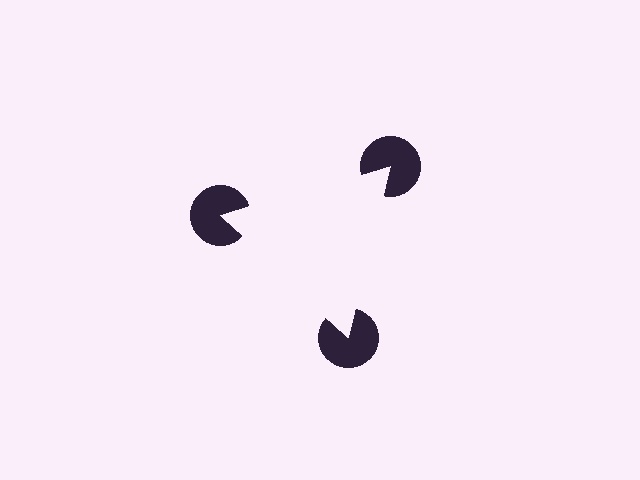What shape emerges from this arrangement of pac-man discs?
An illusory triangle — its edges are inferred from the aligned wedge cuts in the pac-man discs, not physically drawn.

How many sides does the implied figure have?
3 sides.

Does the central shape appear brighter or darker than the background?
It typically appears slightly brighter than the background, even though no actual brightness change is drawn.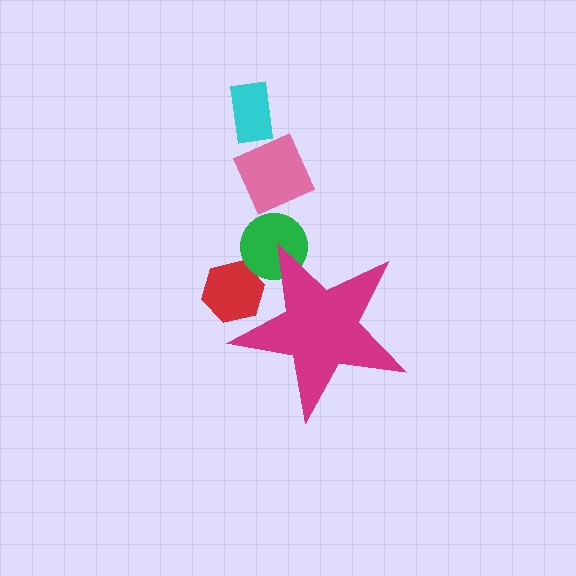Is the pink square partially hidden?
No, the pink square is fully visible.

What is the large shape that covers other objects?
A magenta star.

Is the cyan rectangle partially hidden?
No, the cyan rectangle is fully visible.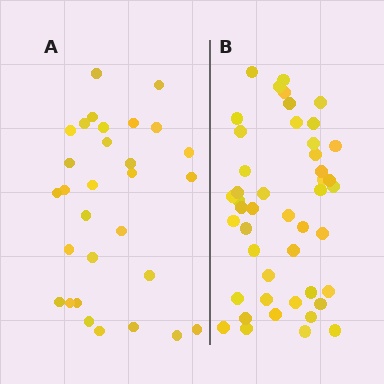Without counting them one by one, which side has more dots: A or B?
Region B (the right region) has more dots.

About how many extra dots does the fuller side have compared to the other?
Region B has approximately 15 more dots than region A.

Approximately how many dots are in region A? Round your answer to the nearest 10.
About 30 dots.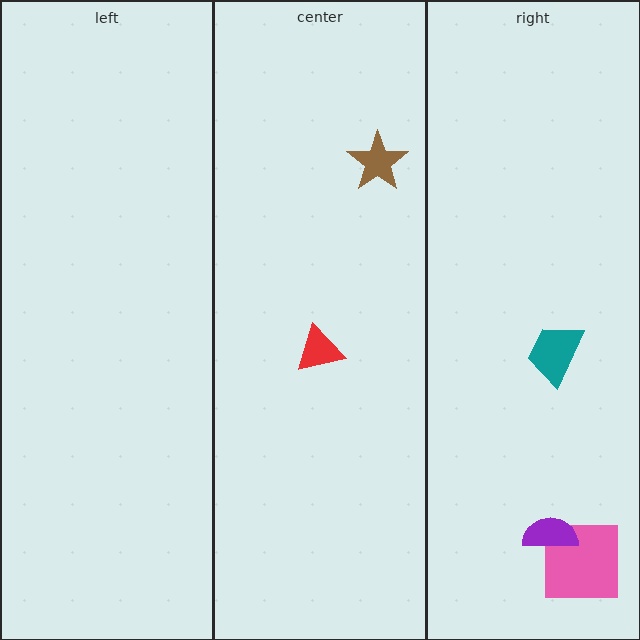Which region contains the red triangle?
The center region.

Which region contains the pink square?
The right region.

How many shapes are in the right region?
3.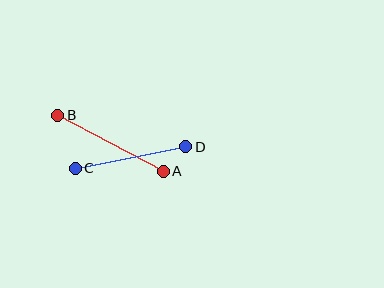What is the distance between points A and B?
The distance is approximately 119 pixels.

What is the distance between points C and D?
The distance is approximately 112 pixels.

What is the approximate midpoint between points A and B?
The midpoint is at approximately (110, 143) pixels.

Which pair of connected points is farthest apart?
Points A and B are farthest apart.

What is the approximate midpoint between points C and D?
The midpoint is at approximately (130, 157) pixels.